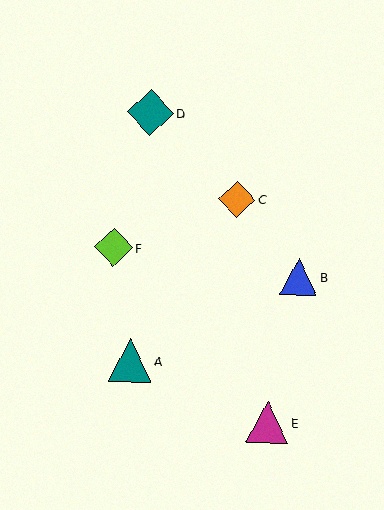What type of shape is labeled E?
Shape E is a magenta triangle.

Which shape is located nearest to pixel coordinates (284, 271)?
The blue triangle (labeled B) at (299, 277) is nearest to that location.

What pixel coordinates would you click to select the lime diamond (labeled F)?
Click at (114, 247) to select the lime diamond F.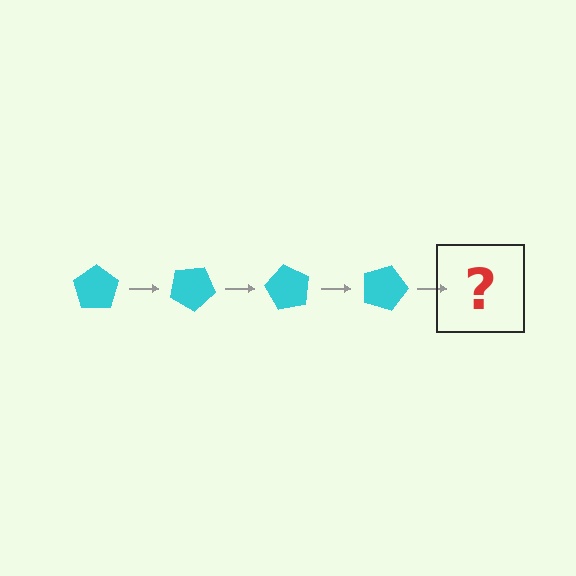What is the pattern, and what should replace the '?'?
The pattern is that the pentagon rotates 30 degrees each step. The '?' should be a cyan pentagon rotated 120 degrees.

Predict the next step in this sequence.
The next step is a cyan pentagon rotated 120 degrees.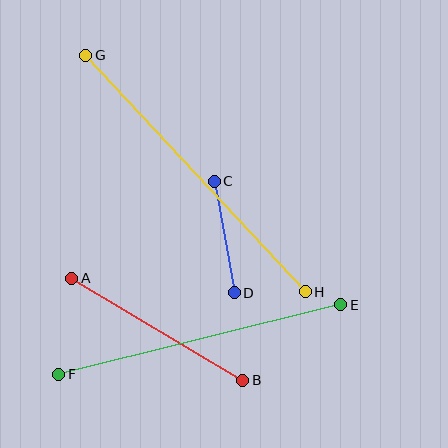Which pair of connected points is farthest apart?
Points G and H are farthest apart.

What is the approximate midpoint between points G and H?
The midpoint is at approximately (195, 174) pixels.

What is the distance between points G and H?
The distance is approximately 323 pixels.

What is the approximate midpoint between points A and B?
The midpoint is at approximately (157, 329) pixels.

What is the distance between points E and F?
The distance is approximately 290 pixels.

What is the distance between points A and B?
The distance is approximately 199 pixels.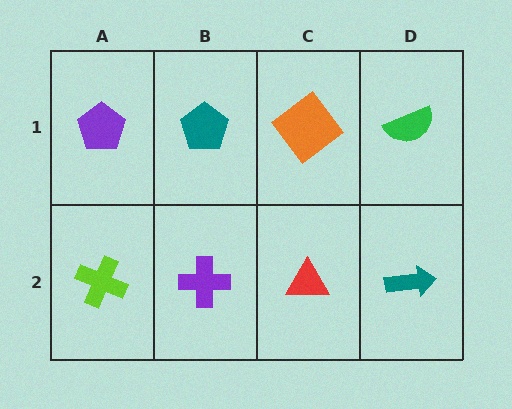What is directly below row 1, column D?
A teal arrow.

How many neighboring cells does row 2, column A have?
2.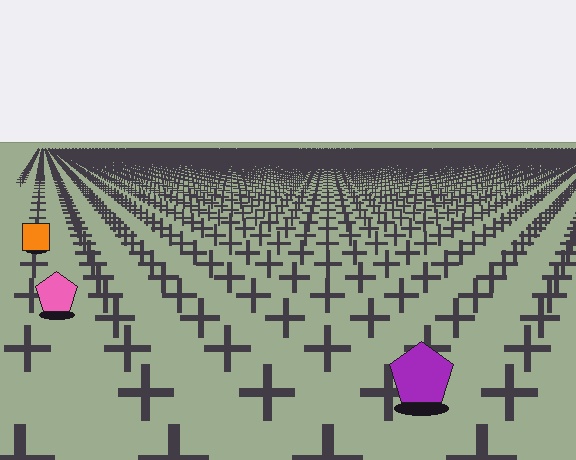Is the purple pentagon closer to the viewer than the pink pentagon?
Yes. The purple pentagon is closer — you can tell from the texture gradient: the ground texture is coarser near it.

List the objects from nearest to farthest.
From nearest to farthest: the purple pentagon, the pink pentagon, the orange square.